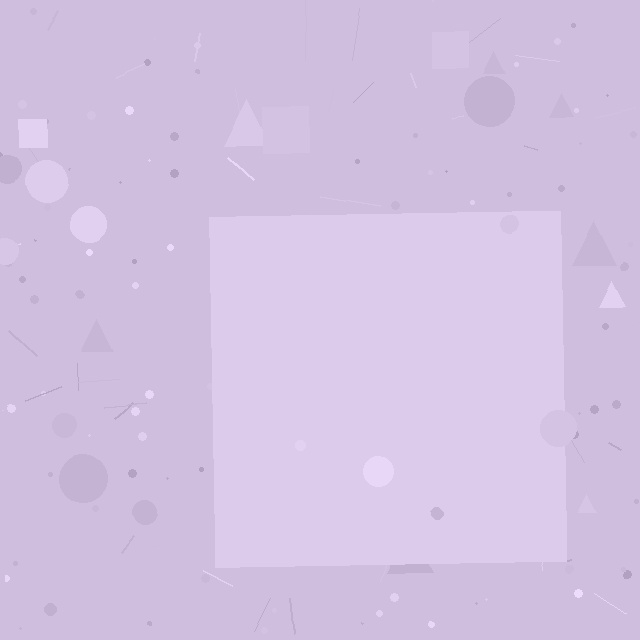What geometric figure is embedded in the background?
A square is embedded in the background.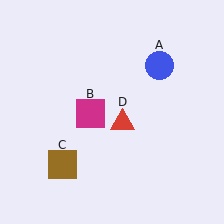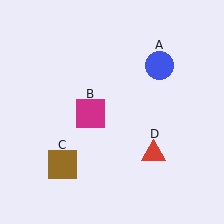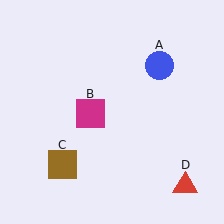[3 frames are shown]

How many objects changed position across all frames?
1 object changed position: red triangle (object D).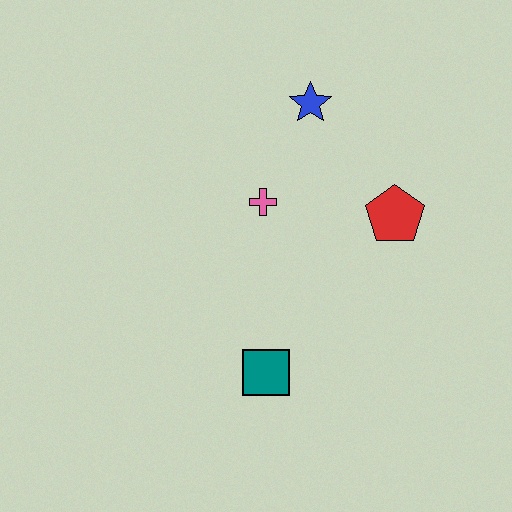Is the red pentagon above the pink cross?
No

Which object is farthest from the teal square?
The blue star is farthest from the teal square.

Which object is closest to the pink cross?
The blue star is closest to the pink cross.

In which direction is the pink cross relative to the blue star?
The pink cross is below the blue star.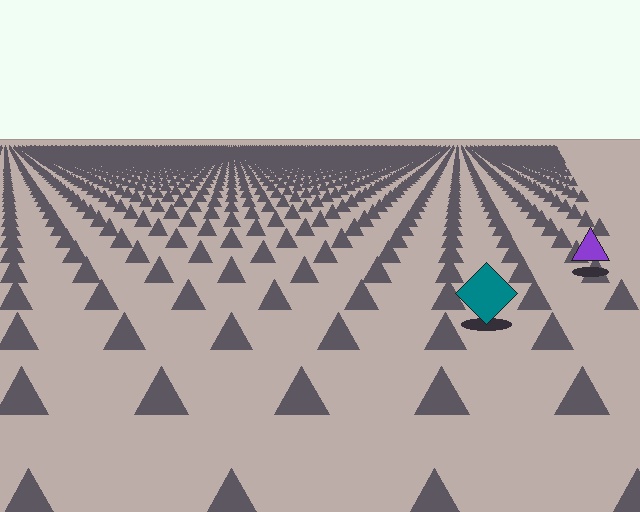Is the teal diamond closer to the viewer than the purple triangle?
Yes. The teal diamond is closer — you can tell from the texture gradient: the ground texture is coarser near it.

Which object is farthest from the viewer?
The purple triangle is farthest from the viewer. It appears smaller and the ground texture around it is denser.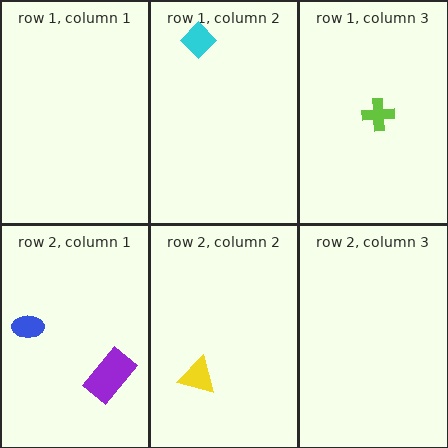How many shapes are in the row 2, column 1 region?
2.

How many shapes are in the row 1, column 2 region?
1.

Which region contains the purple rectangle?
The row 2, column 1 region.